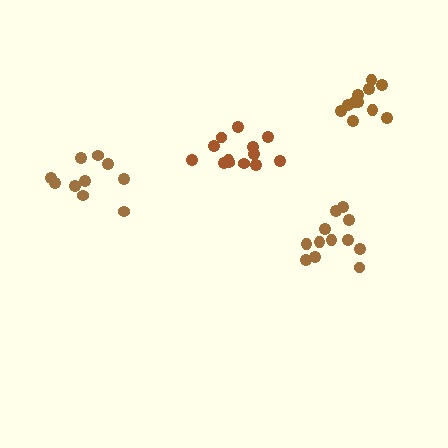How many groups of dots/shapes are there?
There are 4 groups.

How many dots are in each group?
Group 1: 13 dots, Group 2: 10 dots, Group 3: 12 dots, Group 4: 11 dots (46 total).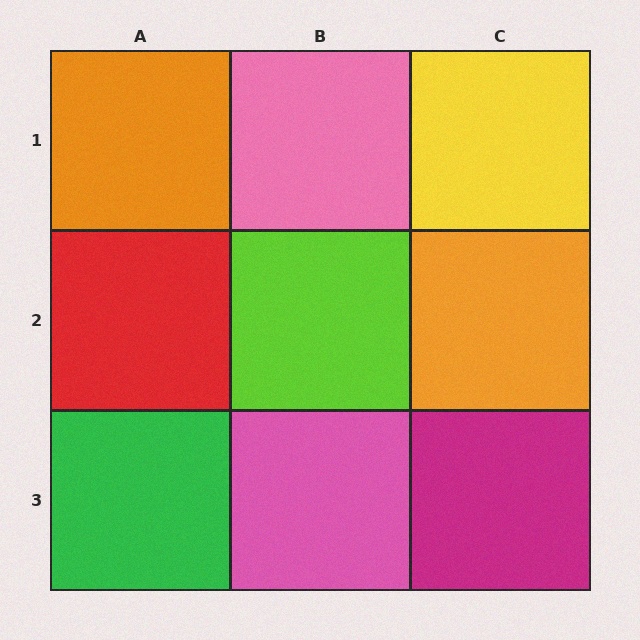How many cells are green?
1 cell is green.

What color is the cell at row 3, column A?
Green.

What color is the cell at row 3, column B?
Pink.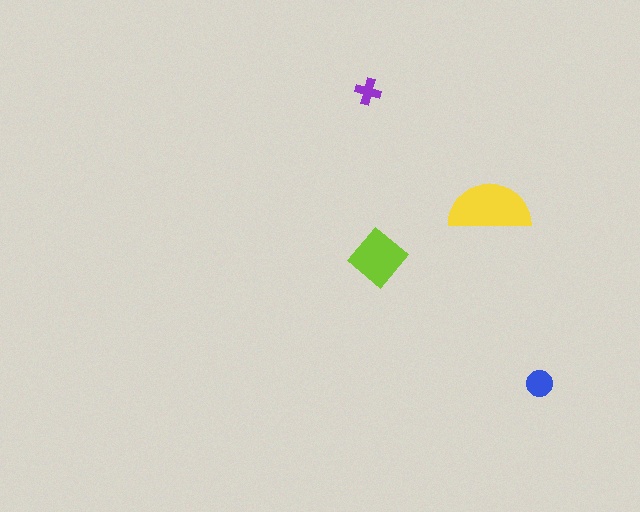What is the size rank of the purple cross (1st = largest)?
4th.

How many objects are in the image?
There are 4 objects in the image.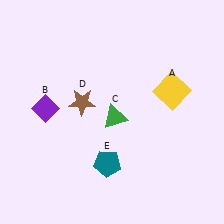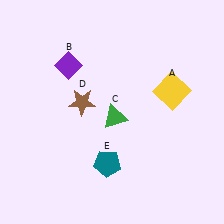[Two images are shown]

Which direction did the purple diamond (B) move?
The purple diamond (B) moved up.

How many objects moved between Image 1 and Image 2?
1 object moved between the two images.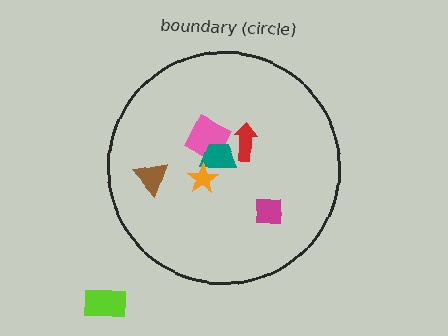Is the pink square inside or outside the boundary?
Inside.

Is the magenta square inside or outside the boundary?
Inside.